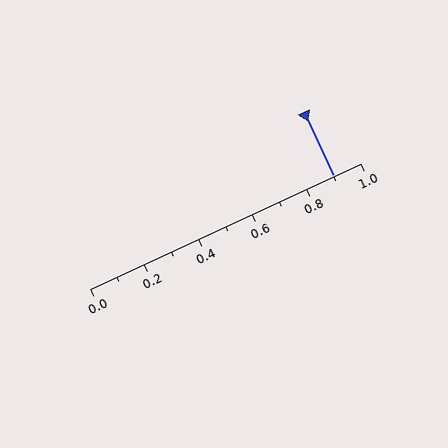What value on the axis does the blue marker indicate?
The marker indicates approximately 0.9.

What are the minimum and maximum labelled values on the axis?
The axis runs from 0.0 to 1.0.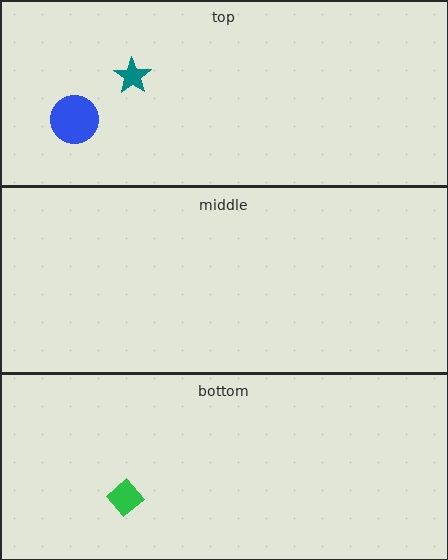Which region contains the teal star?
The top region.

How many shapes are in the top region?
2.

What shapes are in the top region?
The teal star, the blue circle.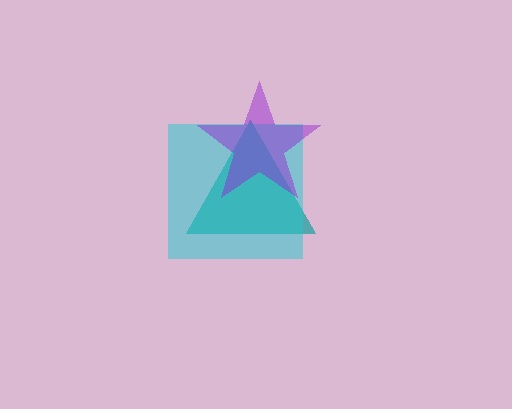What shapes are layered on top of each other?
The layered shapes are: a teal triangle, a cyan square, a purple star.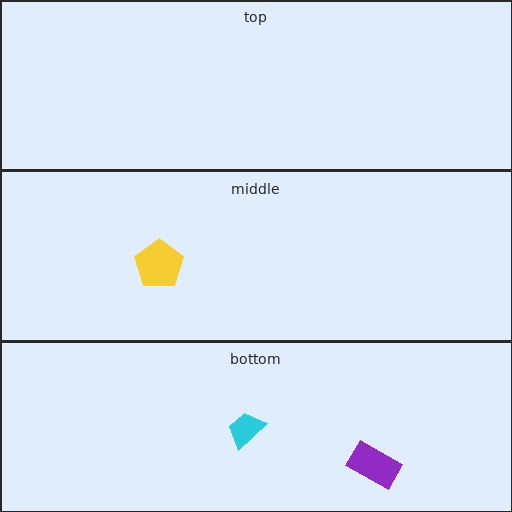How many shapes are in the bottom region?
2.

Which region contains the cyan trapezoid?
The bottom region.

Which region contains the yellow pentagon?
The middle region.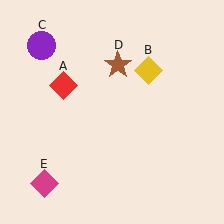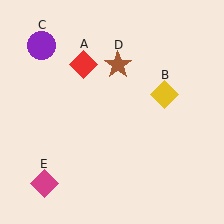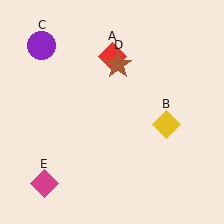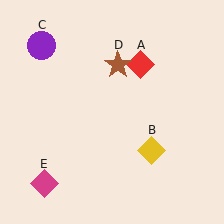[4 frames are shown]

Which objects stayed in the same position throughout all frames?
Purple circle (object C) and brown star (object D) and magenta diamond (object E) remained stationary.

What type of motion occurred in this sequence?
The red diamond (object A), yellow diamond (object B) rotated clockwise around the center of the scene.